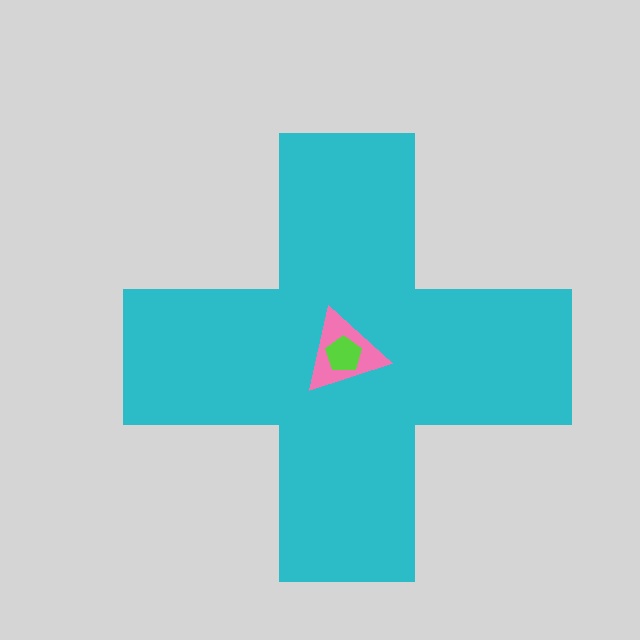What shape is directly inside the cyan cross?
The pink triangle.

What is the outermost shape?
The cyan cross.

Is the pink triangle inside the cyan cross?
Yes.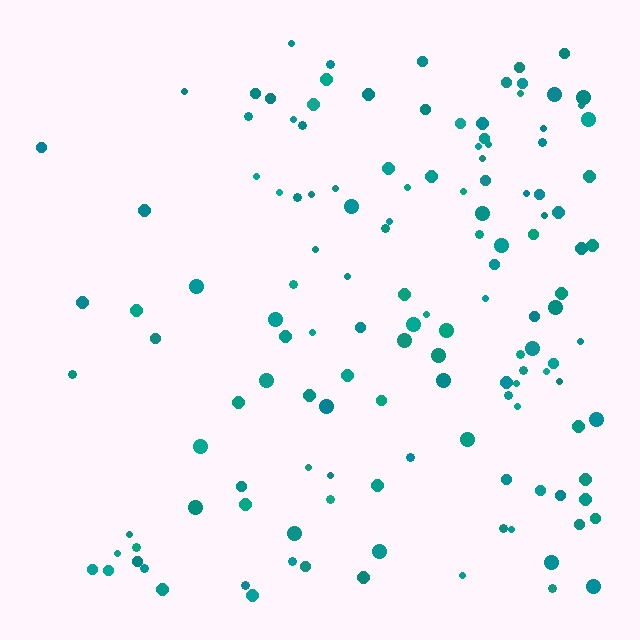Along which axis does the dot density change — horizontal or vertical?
Horizontal.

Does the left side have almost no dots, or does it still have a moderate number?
Still a moderate number, just noticeably fewer than the right.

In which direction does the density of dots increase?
From left to right, with the right side densest.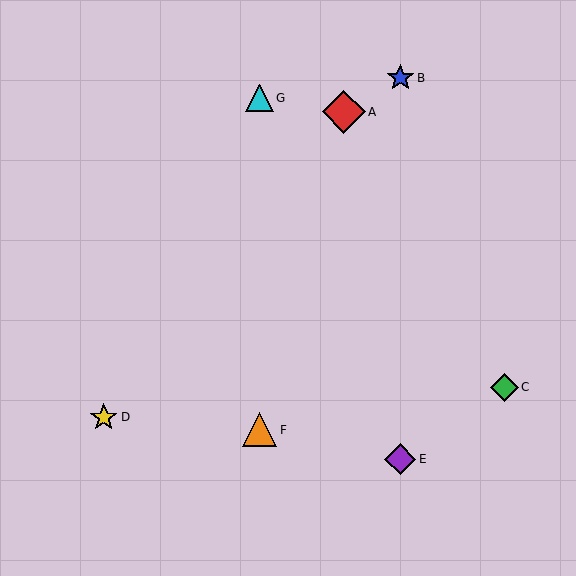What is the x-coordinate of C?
Object C is at x≈504.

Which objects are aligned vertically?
Objects F, G are aligned vertically.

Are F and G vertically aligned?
Yes, both are at x≈260.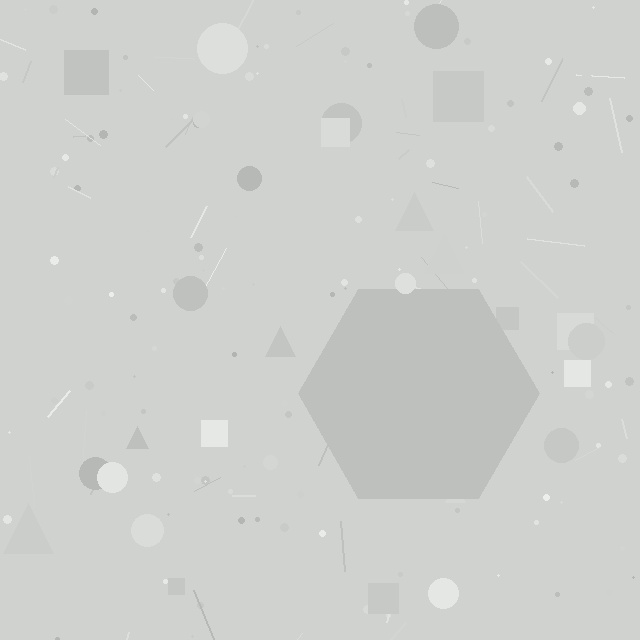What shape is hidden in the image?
A hexagon is hidden in the image.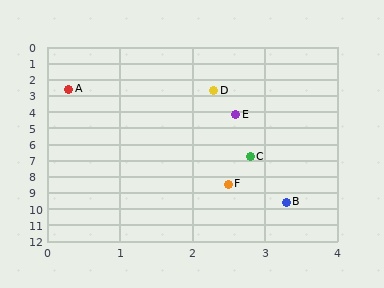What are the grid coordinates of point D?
Point D is at approximately (2.3, 2.7).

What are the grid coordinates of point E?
Point E is at approximately (2.6, 4.2).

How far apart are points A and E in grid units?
Points A and E are about 2.8 grid units apart.